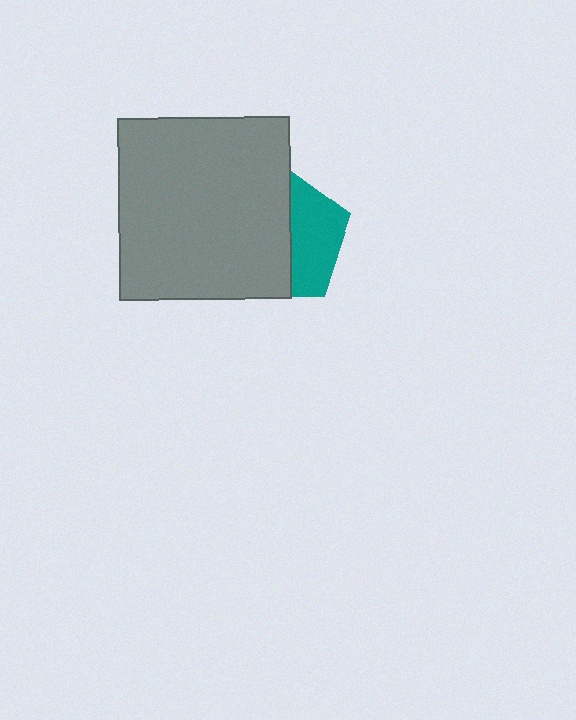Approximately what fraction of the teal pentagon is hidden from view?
Roughly 61% of the teal pentagon is hidden behind the gray rectangle.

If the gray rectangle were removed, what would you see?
You would see the complete teal pentagon.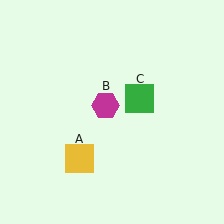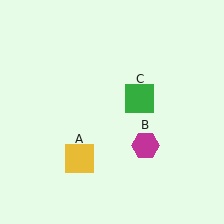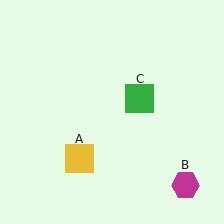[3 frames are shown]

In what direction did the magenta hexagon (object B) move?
The magenta hexagon (object B) moved down and to the right.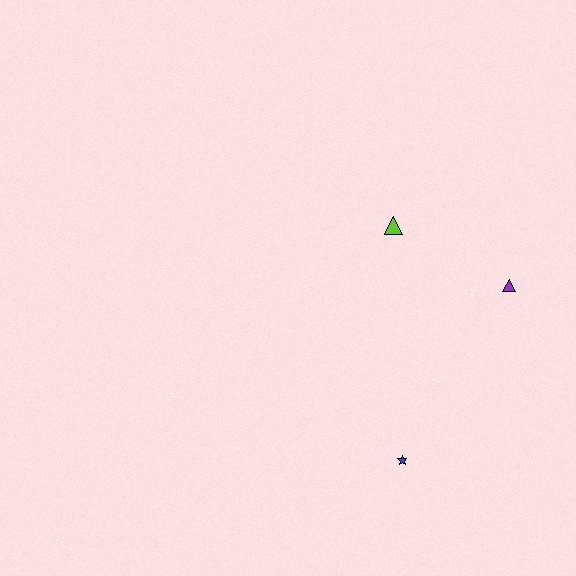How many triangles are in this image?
There are 2 triangles.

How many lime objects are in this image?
There is 1 lime object.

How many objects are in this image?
There are 3 objects.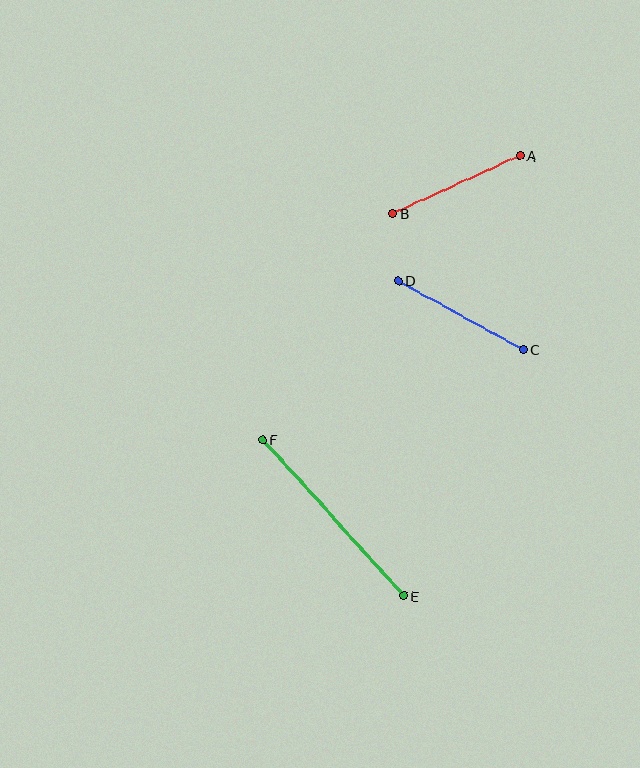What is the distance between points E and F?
The distance is approximately 210 pixels.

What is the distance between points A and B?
The distance is approximately 140 pixels.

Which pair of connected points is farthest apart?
Points E and F are farthest apart.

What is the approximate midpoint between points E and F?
The midpoint is at approximately (333, 518) pixels.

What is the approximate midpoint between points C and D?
The midpoint is at approximately (461, 315) pixels.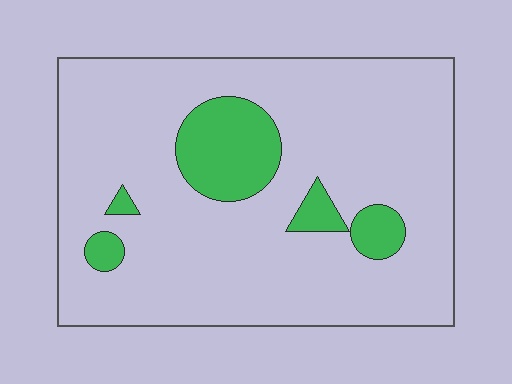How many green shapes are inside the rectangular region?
5.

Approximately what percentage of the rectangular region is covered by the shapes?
Approximately 15%.